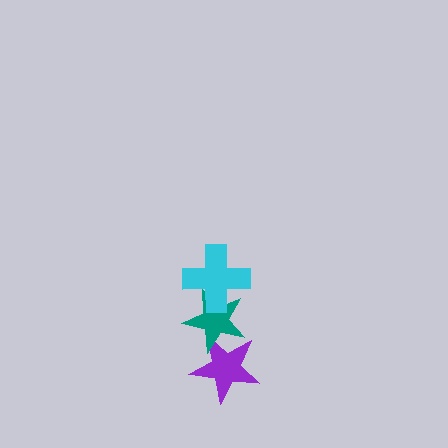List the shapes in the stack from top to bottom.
From top to bottom: the cyan cross, the teal star, the purple star.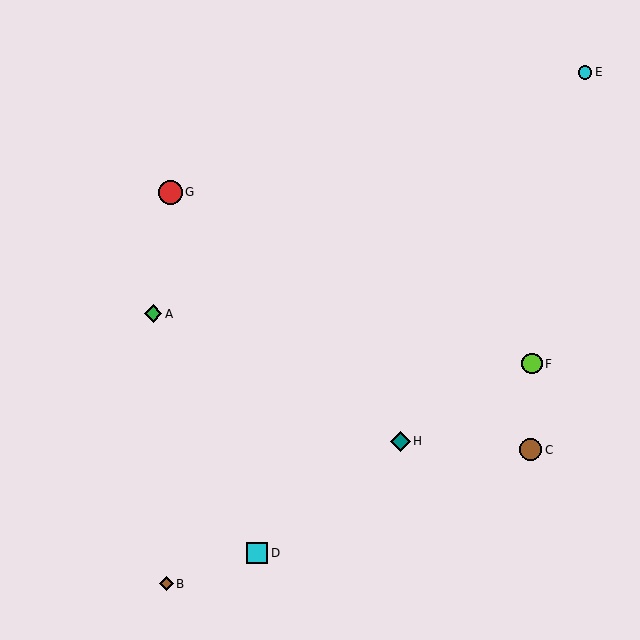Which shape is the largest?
The red circle (labeled G) is the largest.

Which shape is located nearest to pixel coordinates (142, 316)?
The green diamond (labeled A) at (153, 314) is nearest to that location.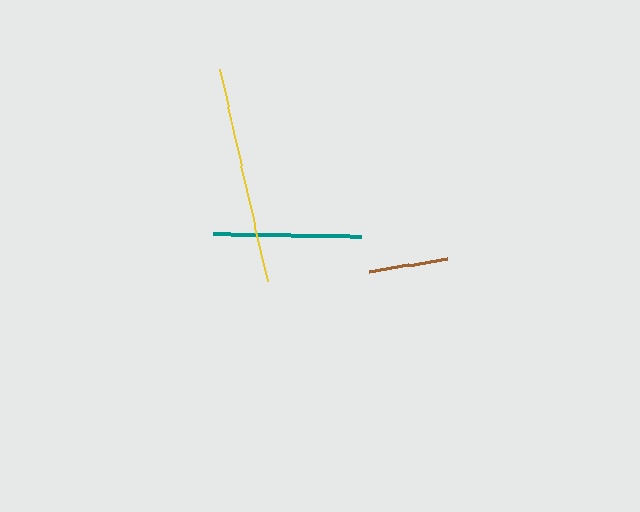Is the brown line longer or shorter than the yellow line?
The yellow line is longer than the brown line.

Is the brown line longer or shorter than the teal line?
The teal line is longer than the brown line.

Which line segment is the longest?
The yellow line is the longest at approximately 217 pixels.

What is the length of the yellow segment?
The yellow segment is approximately 217 pixels long.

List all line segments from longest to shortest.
From longest to shortest: yellow, teal, brown.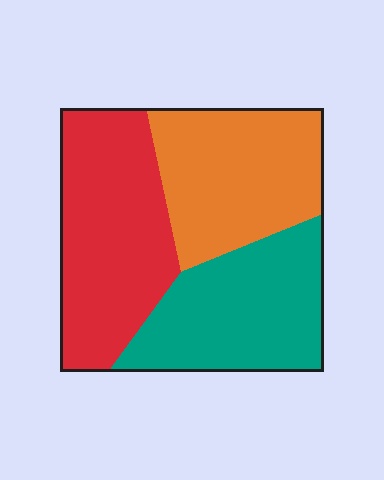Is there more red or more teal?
Red.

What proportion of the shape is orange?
Orange takes up about one third (1/3) of the shape.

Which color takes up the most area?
Red, at roughly 35%.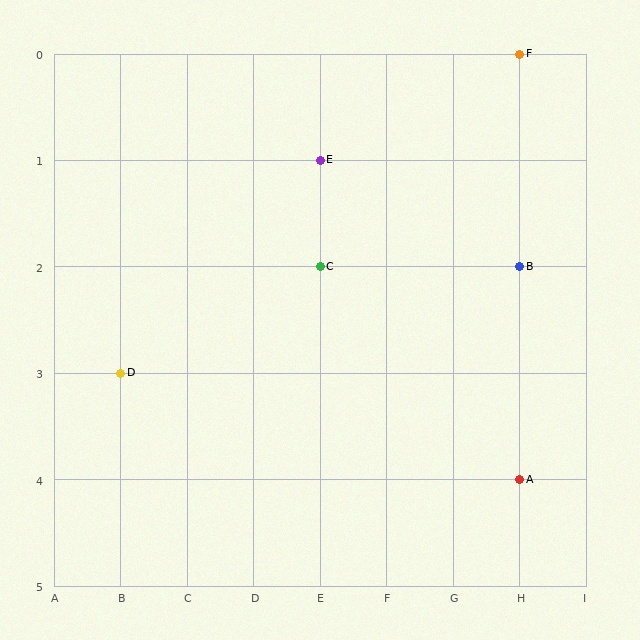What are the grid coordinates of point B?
Point B is at grid coordinates (H, 2).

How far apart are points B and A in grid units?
Points B and A are 2 rows apart.